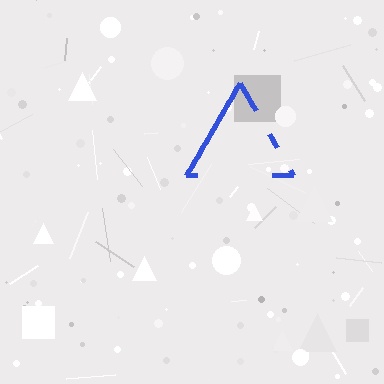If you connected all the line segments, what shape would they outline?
They would outline a triangle.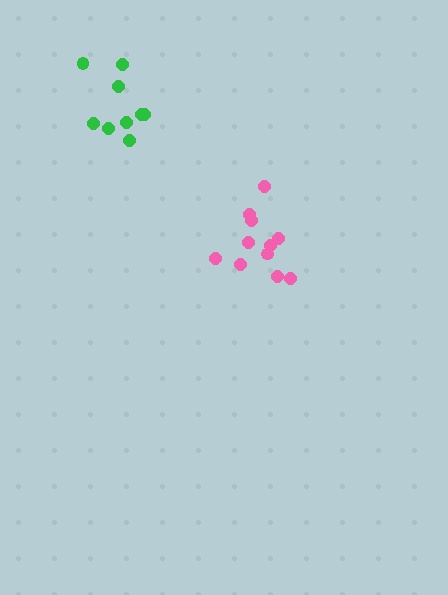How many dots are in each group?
Group 1: 9 dots, Group 2: 11 dots (20 total).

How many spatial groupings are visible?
There are 2 spatial groupings.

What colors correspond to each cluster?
The clusters are colored: green, pink.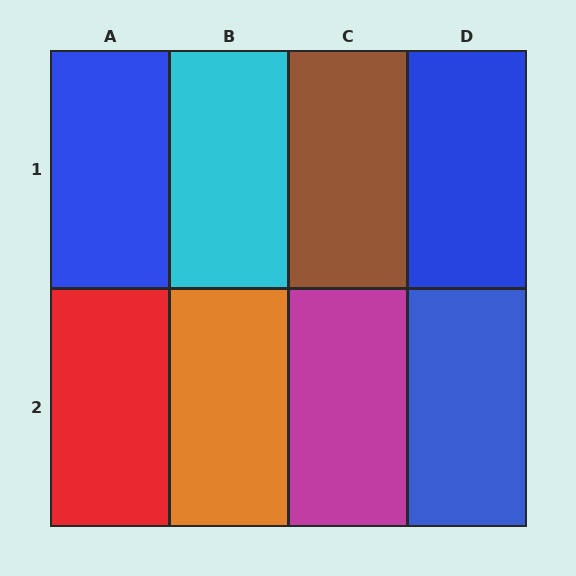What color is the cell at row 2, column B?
Orange.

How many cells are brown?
1 cell is brown.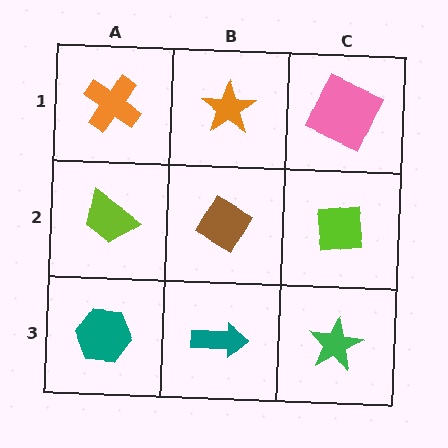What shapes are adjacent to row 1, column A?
A lime trapezoid (row 2, column A), an orange star (row 1, column B).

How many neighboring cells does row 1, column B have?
3.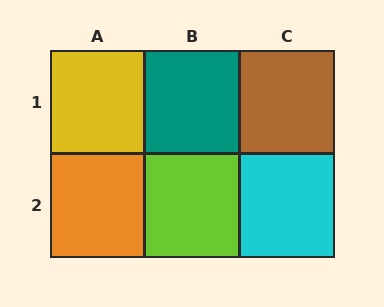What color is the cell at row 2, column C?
Cyan.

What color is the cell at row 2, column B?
Lime.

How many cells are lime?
1 cell is lime.